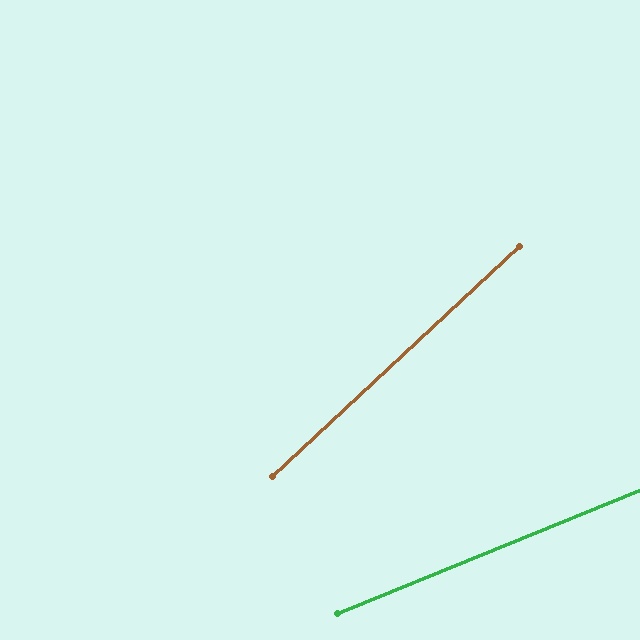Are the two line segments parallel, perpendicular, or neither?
Neither parallel nor perpendicular — they differ by about 21°.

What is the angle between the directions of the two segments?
Approximately 21 degrees.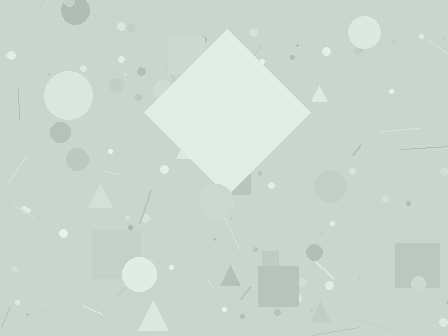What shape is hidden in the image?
A diamond is hidden in the image.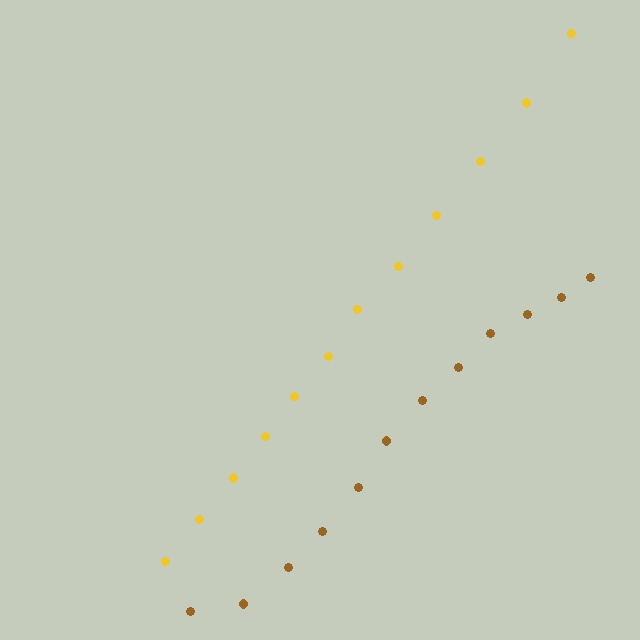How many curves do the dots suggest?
There are 2 distinct paths.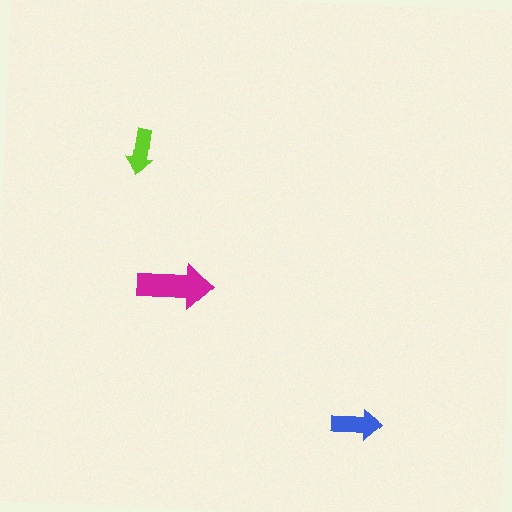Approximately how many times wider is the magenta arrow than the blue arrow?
About 1.5 times wider.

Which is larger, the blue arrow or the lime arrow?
The blue one.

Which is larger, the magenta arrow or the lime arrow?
The magenta one.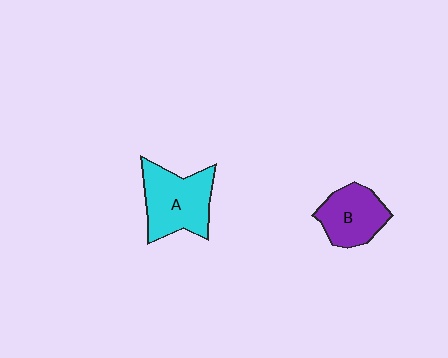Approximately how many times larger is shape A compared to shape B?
Approximately 1.3 times.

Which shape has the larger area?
Shape A (cyan).